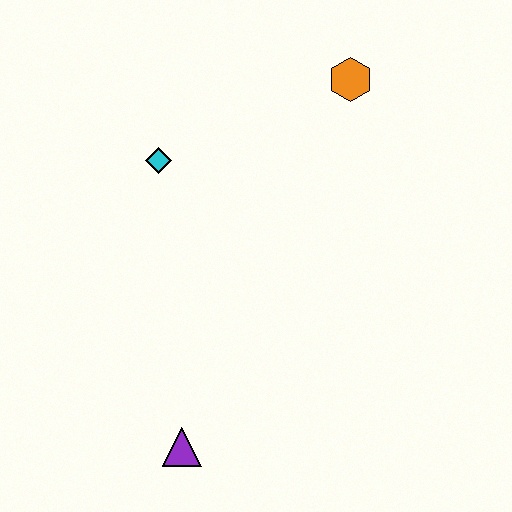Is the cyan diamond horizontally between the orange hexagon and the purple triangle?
No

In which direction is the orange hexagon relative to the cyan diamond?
The orange hexagon is to the right of the cyan diamond.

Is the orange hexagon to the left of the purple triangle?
No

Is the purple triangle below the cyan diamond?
Yes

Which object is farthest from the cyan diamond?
The purple triangle is farthest from the cyan diamond.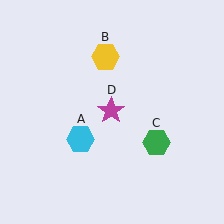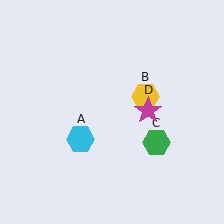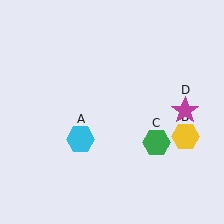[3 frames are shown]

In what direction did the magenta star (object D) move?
The magenta star (object D) moved right.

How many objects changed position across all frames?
2 objects changed position: yellow hexagon (object B), magenta star (object D).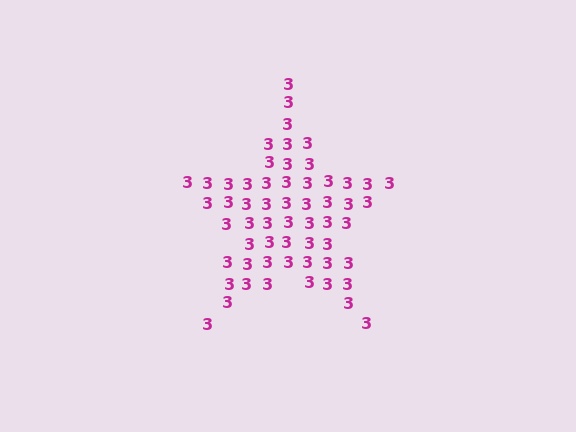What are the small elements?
The small elements are digit 3's.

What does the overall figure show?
The overall figure shows a star.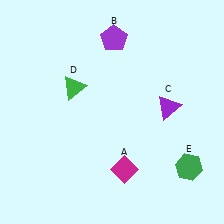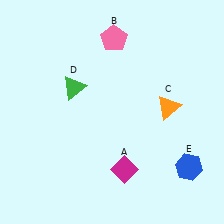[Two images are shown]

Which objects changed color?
B changed from purple to pink. C changed from purple to orange. E changed from green to blue.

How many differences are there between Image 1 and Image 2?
There are 3 differences between the two images.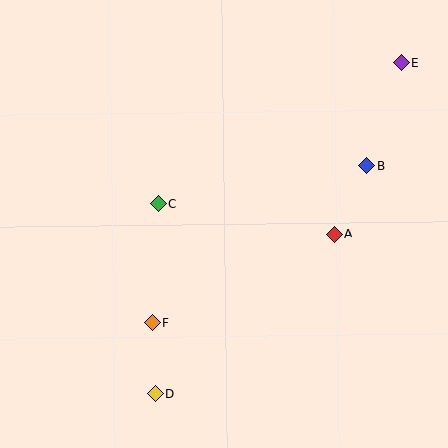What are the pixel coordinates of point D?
Point D is at (155, 394).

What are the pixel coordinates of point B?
Point B is at (367, 166).